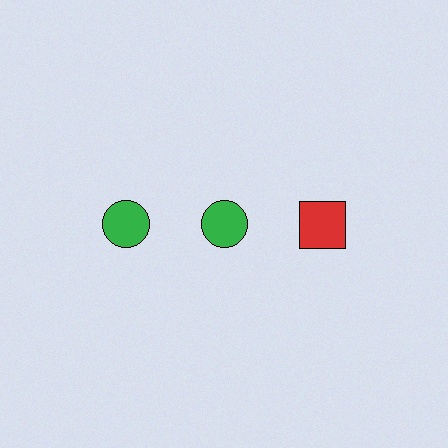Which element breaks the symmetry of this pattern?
The red square in the top row, center column breaks the symmetry. All other shapes are green circles.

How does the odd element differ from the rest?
It differs in both color (red instead of green) and shape (square instead of circle).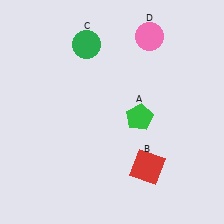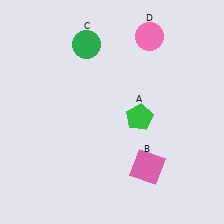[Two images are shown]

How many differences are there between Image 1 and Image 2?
There is 1 difference between the two images.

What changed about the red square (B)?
In Image 1, B is red. In Image 2, it changed to pink.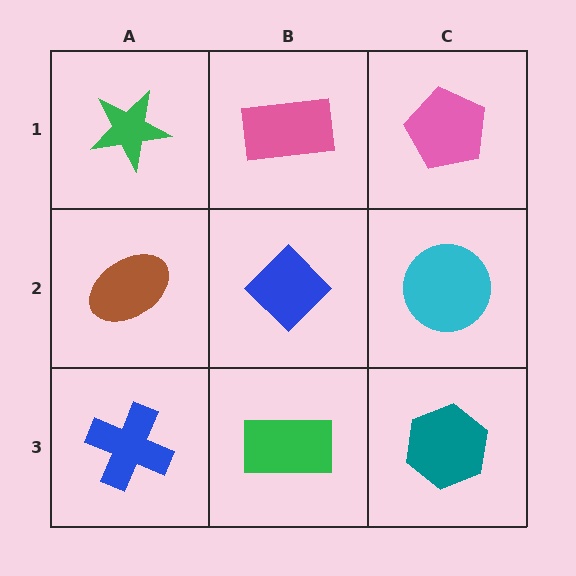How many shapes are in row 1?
3 shapes.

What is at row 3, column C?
A teal hexagon.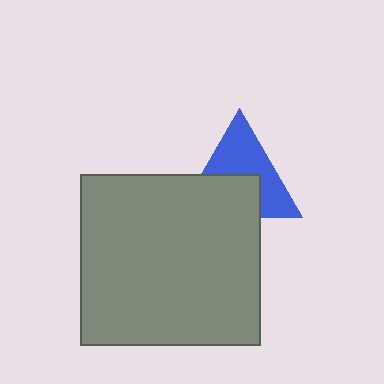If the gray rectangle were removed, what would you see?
You would see the complete blue triangle.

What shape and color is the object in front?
The object in front is a gray rectangle.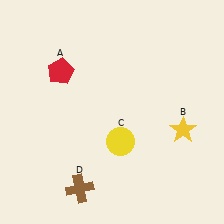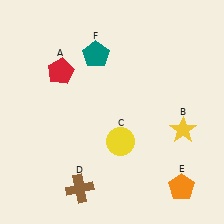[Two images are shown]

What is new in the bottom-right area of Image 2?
An orange pentagon (E) was added in the bottom-right area of Image 2.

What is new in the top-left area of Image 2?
A teal pentagon (F) was added in the top-left area of Image 2.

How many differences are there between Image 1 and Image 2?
There are 2 differences between the two images.